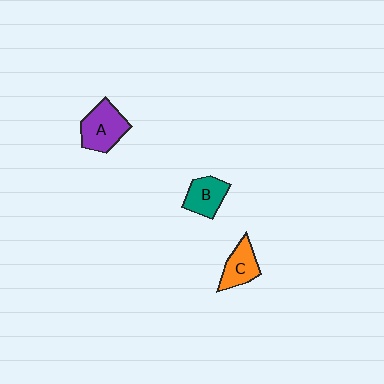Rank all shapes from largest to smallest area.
From largest to smallest: A (purple), B (teal), C (orange).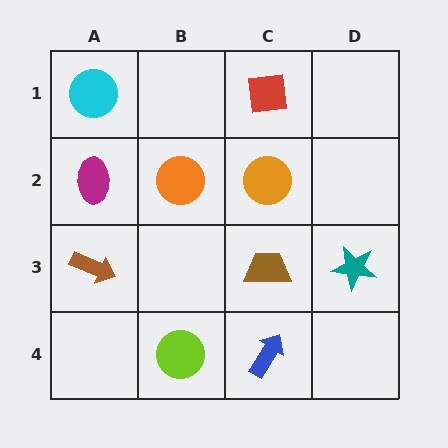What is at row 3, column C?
A brown trapezoid.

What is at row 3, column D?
A teal star.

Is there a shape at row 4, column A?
No, that cell is empty.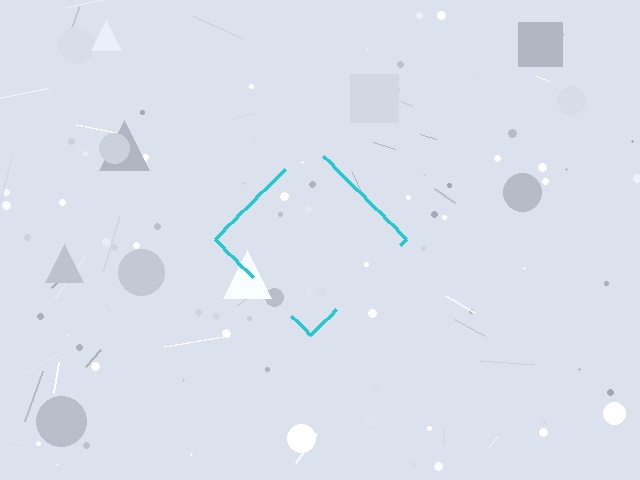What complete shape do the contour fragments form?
The contour fragments form a diamond.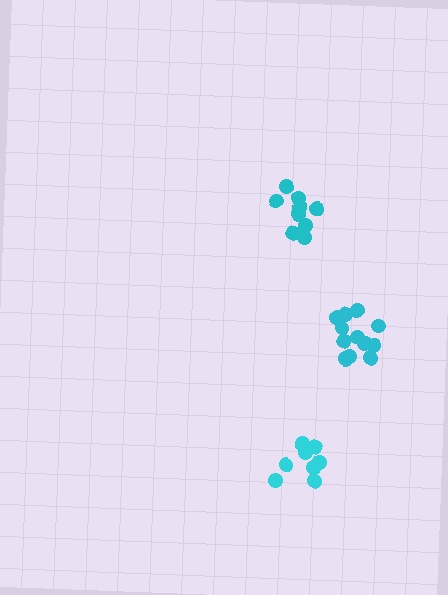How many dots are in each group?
Group 1: 9 dots, Group 2: 9 dots, Group 3: 13 dots (31 total).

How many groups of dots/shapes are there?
There are 3 groups.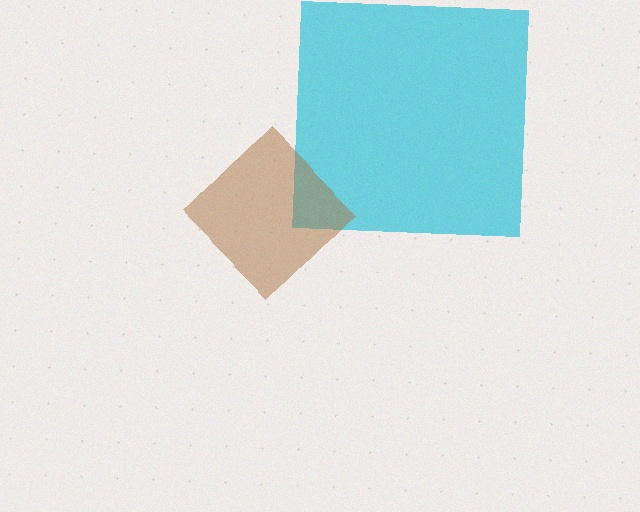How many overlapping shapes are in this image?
There are 2 overlapping shapes in the image.